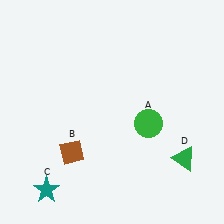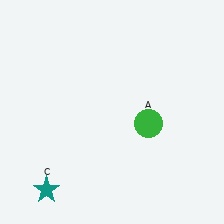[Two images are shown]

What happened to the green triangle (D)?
The green triangle (D) was removed in Image 2. It was in the bottom-right area of Image 1.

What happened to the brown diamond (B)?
The brown diamond (B) was removed in Image 2. It was in the bottom-left area of Image 1.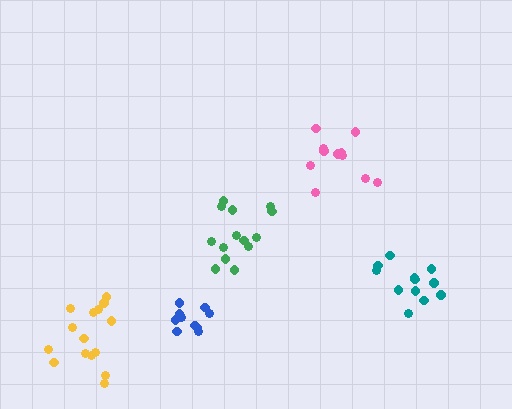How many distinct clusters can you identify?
There are 5 distinct clusters.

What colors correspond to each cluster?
The clusters are colored: green, pink, teal, blue, yellow.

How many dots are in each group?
Group 1: 14 dots, Group 2: 11 dots, Group 3: 12 dots, Group 4: 10 dots, Group 5: 15 dots (62 total).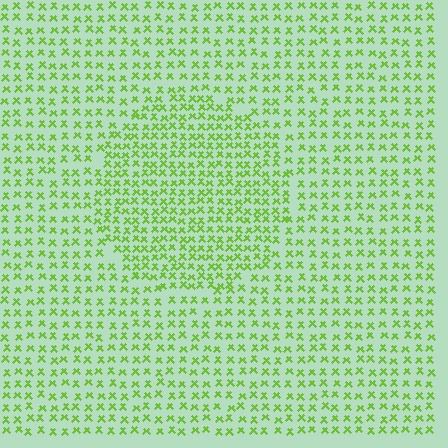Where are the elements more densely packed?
The elements are more densely packed inside the circle boundary.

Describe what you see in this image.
The image contains small lime elements arranged at two different densities. A circle-shaped region is visible where the elements are more densely packed than the surrounding area.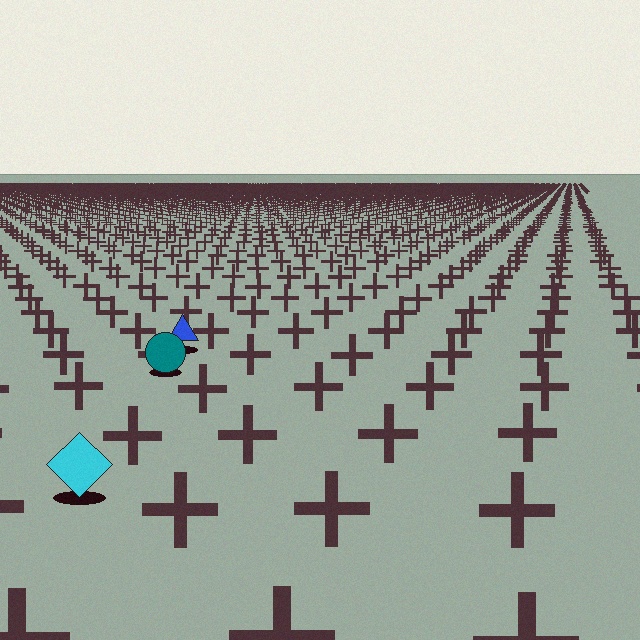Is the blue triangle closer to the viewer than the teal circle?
No. The teal circle is closer — you can tell from the texture gradient: the ground texture is coarser near it.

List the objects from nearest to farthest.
From nearest to farthest: the cyan diamond, the teal circle, the blue triangle.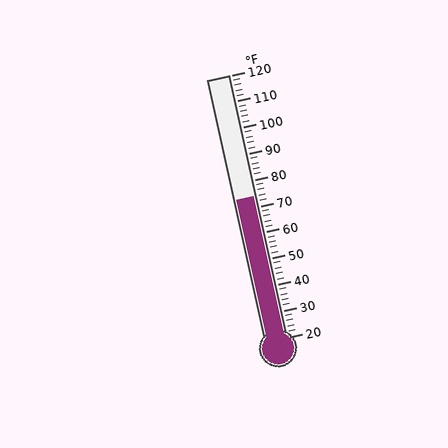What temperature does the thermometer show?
The thermometer shows approximately 74°F.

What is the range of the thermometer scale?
The thermometer scale ranges from 20°F to 120°F.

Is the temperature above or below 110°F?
The temperature is below 110°F.